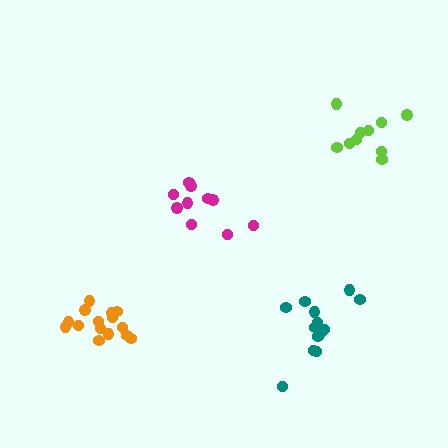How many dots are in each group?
Group 1: 15 dots, Group 2: 10 dots, Group 3: 14 dots, Group 4: 10 dots (49 total).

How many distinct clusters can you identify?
There are 4 distinct clusters.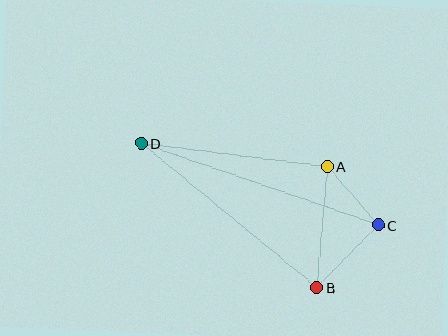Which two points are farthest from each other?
Points C and D are farthest from each other.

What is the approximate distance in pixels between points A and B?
The distance between A and B is approximately 122 pixels.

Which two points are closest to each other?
Points A and C are closest to each other.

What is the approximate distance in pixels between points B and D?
The distance between B and D is approximately 227 pixels.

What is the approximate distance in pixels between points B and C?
The distance between B and C is approximately 87 pixels.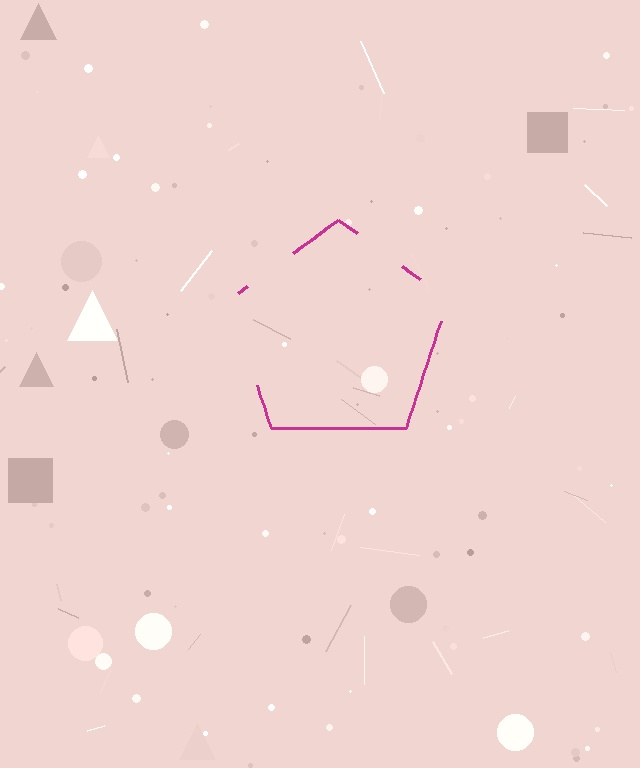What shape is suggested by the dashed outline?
The dashed outline suggests a pentagon.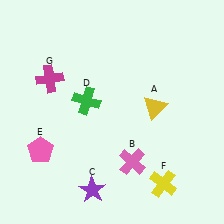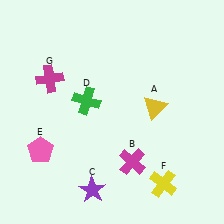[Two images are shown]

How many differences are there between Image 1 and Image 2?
There is 1 difference between the two images.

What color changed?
The cross (B) changed from pink in Image 1 to magenta in Image 2.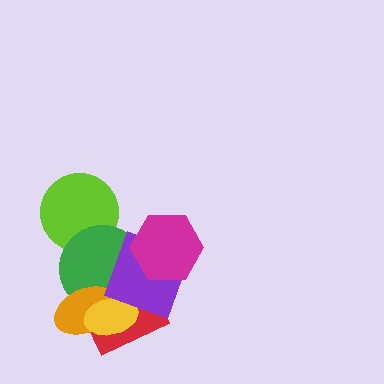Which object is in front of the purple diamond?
The magenta hexagon is in front of the purple diamond.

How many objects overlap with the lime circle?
1 object overlaps with the lime circle.